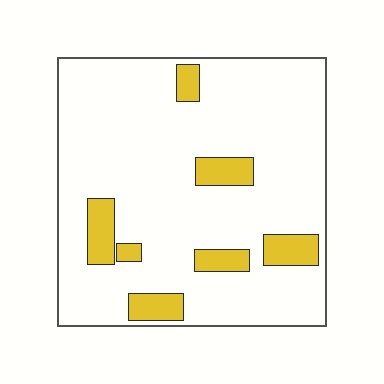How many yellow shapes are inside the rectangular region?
7.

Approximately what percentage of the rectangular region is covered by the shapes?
Approximately 15%.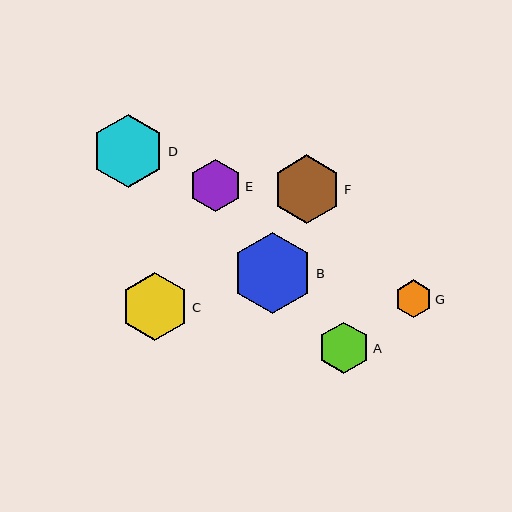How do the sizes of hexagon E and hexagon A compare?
Hexagon E and hexagon A are approximately the same size.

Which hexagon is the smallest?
Hexagon G is the smallest with a size of approximately 38 pixels.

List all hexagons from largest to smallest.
From largest to smallest: B, D, F, C, E, A, G.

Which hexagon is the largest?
Hexagon B is the largest with a size of approximately 81 pixels.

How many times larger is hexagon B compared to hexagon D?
Hexagon B is approximately 1.1 times the size of hexagon D.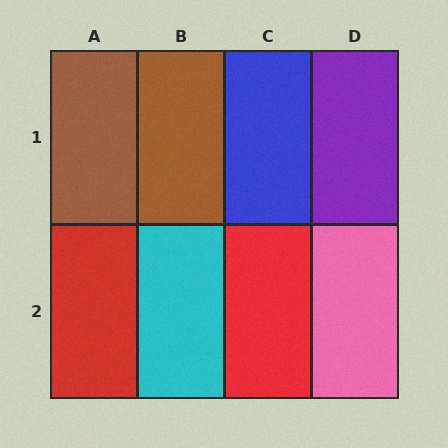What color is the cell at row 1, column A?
Brown.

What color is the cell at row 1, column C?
Blue.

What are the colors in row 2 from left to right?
Red, cyan, red, pink.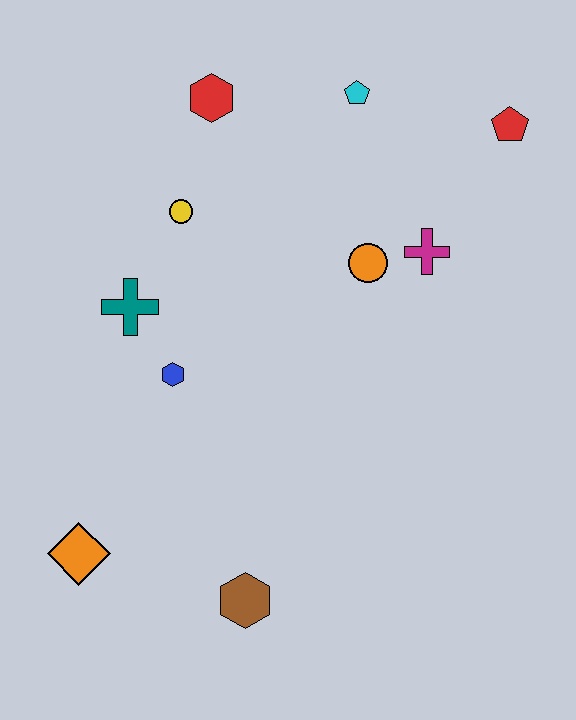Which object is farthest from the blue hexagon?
The red pentagon is farthest from the blue hexagon.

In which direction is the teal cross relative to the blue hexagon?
The teal cross is above the blue hexagon.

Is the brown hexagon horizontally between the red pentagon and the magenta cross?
No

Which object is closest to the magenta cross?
The orange circle is closest to the magenta cross.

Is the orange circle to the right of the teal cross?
Yes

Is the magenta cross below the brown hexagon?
No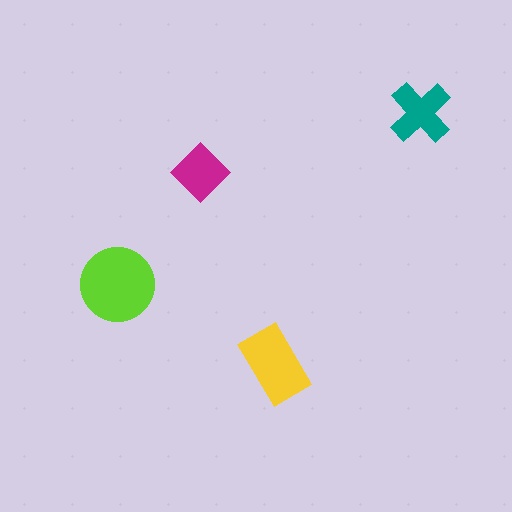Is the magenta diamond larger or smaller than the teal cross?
Smaller.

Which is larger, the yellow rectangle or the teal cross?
The yellow rectangle.